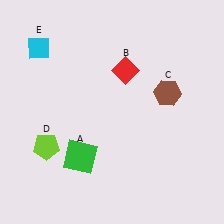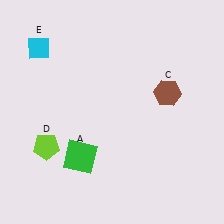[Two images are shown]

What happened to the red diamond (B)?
The red diamond (B) was removed in Image 2. It was in the top-right area of Image 1.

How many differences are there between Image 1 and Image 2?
There is 1 difference between the two images.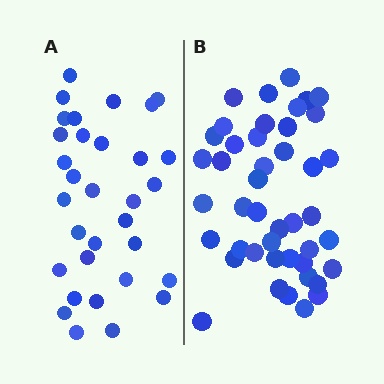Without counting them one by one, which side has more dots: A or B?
Region B (the right region) has more dots.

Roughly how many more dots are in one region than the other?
Region B has roughly 12 or so more dots than region A.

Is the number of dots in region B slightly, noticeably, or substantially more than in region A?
Region B has noticeably more, but not dramatically so. The ratio is roughly 1.4 to 1.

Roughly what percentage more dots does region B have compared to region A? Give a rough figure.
About 40% more.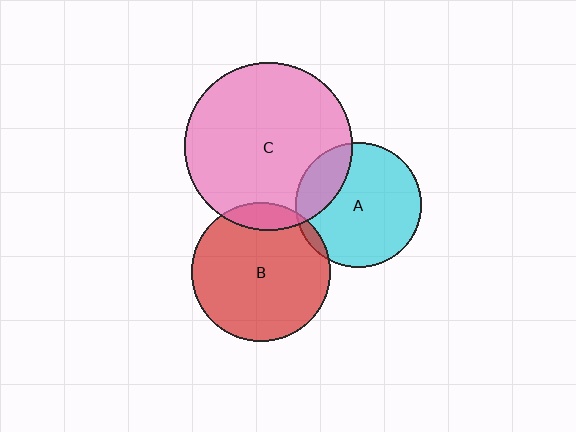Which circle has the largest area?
Circle C (pink).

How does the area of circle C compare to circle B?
Approximately 1.5 times.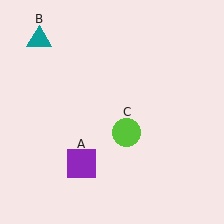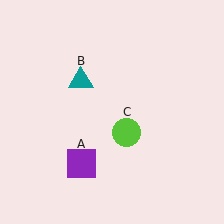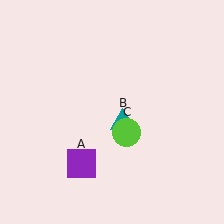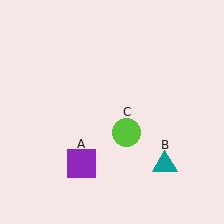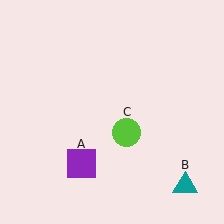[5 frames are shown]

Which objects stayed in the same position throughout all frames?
Purple square (object A) and lime circle (object C) remained stationary.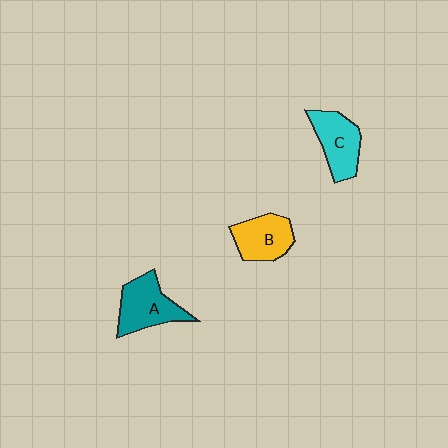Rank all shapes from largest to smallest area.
From largest to smallest: A (teal), C (cyan), B (yellow).